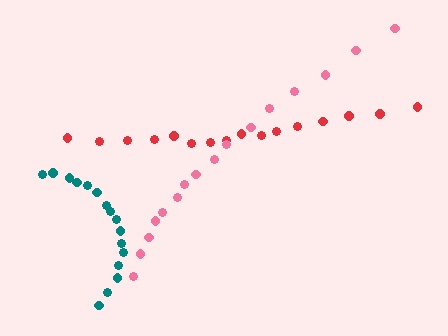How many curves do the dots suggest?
There are 3 distinct paths.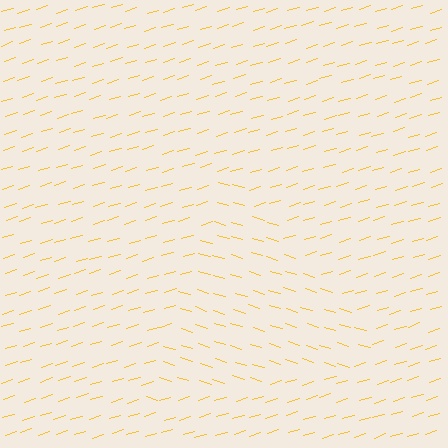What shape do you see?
I see a triangle.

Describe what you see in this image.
The image is filled with small yellow line segments. A triangle region in the image has lines oriented differently from the surrounding lines, creating a visible texture boundary.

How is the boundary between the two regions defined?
The boundary is defined purely by a change in line orientation (approximately 35 degrees difference). All lines are the same color and thickness.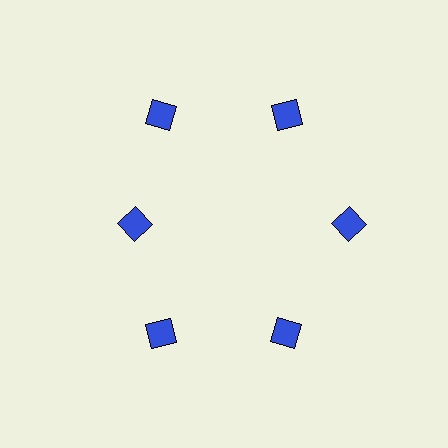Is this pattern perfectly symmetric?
No. The 6 blue diamonds are arranged in a ring, but one element near the 9 o'clock position is pulled inward toward the center, breaking the 6-fold rotational symmetry.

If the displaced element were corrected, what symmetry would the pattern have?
It would have 6-fold rotational symmetry — the pattern would map onto itself every 60 degrees.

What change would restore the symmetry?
The symmetry would be restored by moving it outward, back onto the ring so that all 6 diamonds sit at equal angles and equal distance from the center.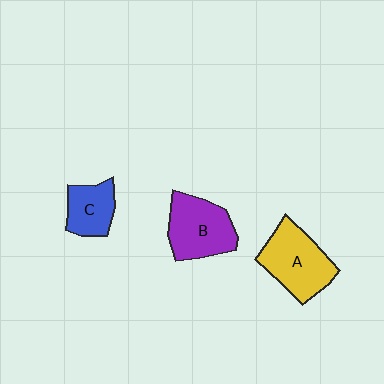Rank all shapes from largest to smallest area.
From largest to smallest: A (yellow), B (purple), C (blue).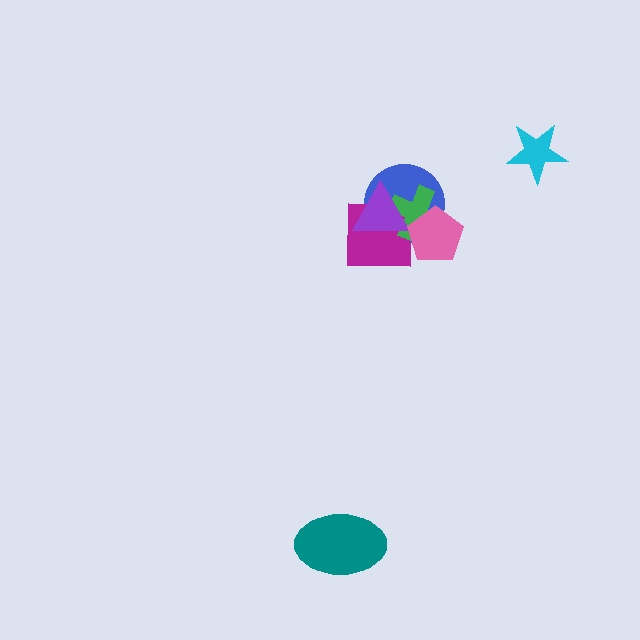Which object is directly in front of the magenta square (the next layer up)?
The green cross is directly in front of the magenta square.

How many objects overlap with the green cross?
4 objects overlap with the green cross.